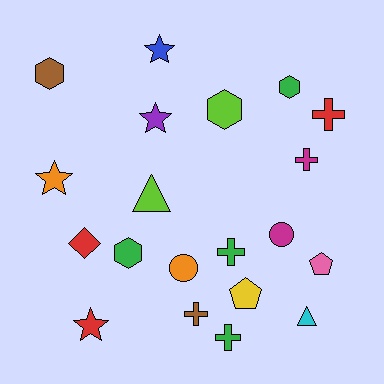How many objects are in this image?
There are 20 objects.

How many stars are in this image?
There are 4 stars.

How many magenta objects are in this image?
There are 2 magenta objects.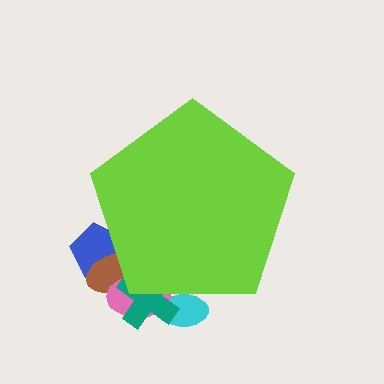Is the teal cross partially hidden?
Yes, the teal cross is partially hidden behind the lime pentagon.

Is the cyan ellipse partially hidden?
Yes, the cyan ellipse is partially hidden behind the lime pentagon.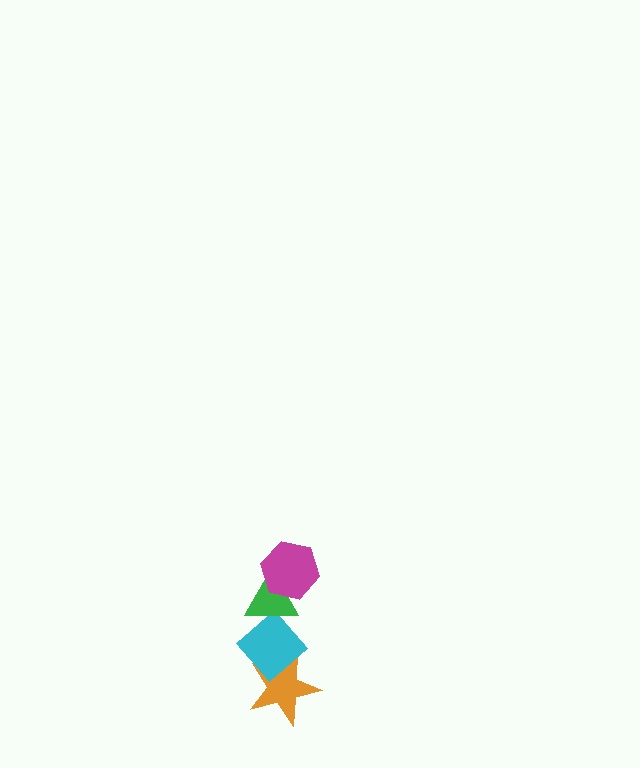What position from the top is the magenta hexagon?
The magenta hexagon is 1st from the top.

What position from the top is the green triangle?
The green triangle is 2nd from the top.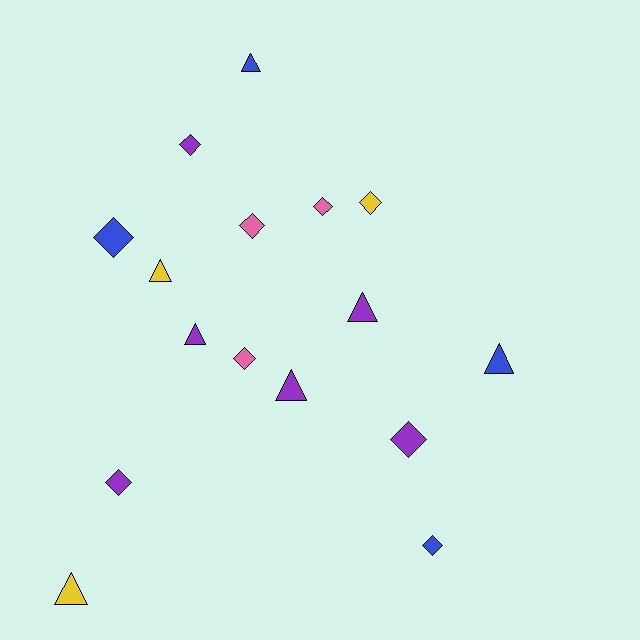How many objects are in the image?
There are 16 objects.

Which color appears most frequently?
Purple, with 6 objects.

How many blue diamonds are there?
There are 2 blue diamonds.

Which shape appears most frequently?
Diamond, with 9 objects.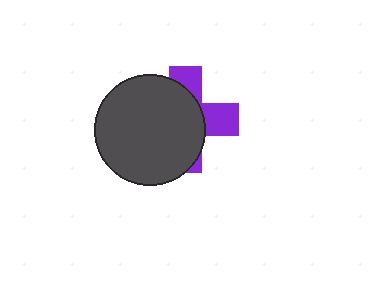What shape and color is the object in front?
The object in front is a dark gray circle.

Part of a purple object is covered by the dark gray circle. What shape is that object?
It is a cross.